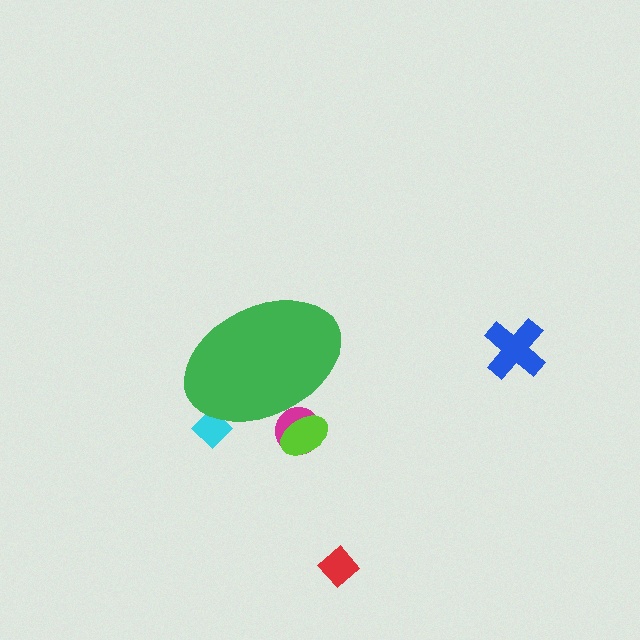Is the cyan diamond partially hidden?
Yes, the cyan diamond is partially hidden behind the green ellipse.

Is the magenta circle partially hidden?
Yes, the magenta circle is partially hidden behind the green ellipse.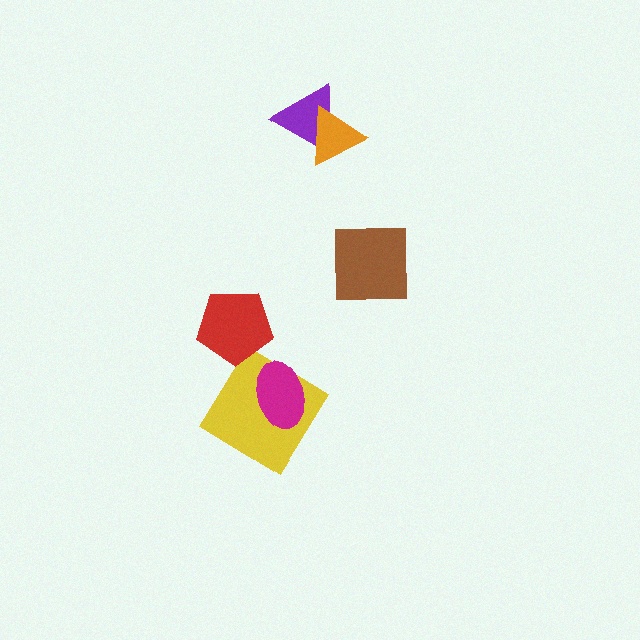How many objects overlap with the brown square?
0 objects overlap with the brown square.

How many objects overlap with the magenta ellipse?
1 object overlaps with the magenta ellipse.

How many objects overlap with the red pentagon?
0 objects overlap with the red pentagon.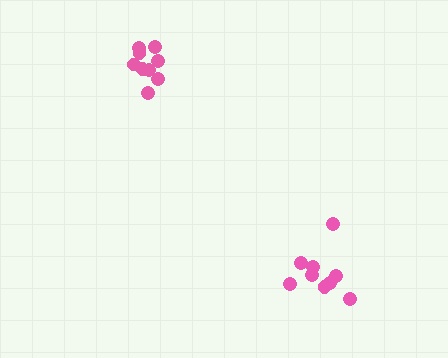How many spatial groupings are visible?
There are 2 spatial groupings.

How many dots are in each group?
Group 1: 9 dots, Group 2: 9 dots (18 total).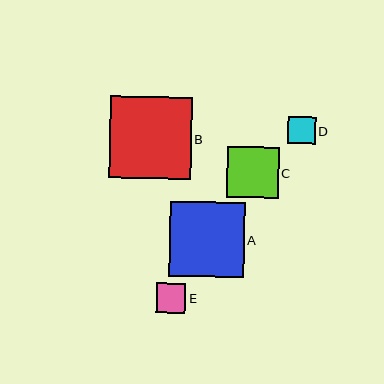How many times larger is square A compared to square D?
Square A is approximately 2.7 times the size of square D.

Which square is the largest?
Square B is the largest with a size of approximately 82 pixels.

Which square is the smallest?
Square D is the smallest with a size of approximately 27 pixels.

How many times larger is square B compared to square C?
Square B is approximately 1.6 times the size of square C.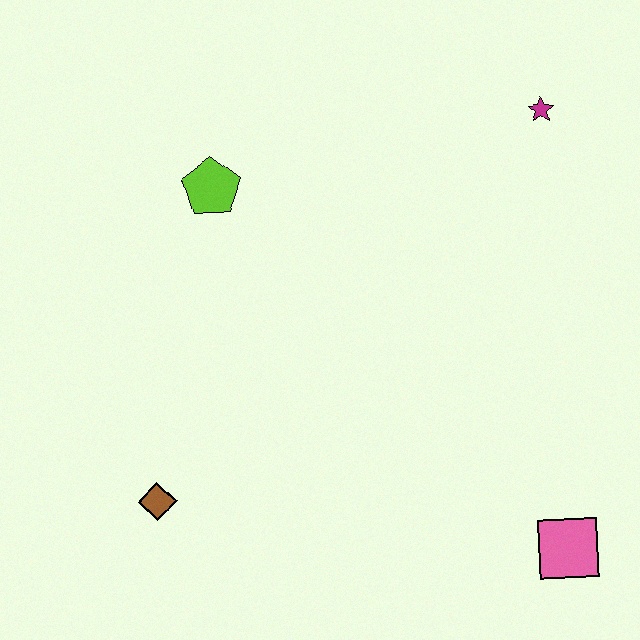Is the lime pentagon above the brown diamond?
Yes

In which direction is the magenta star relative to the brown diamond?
The magenta star is to the right of the brown diamond.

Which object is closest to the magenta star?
The lime pentagon is closest to the magenta star.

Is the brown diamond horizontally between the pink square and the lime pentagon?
No